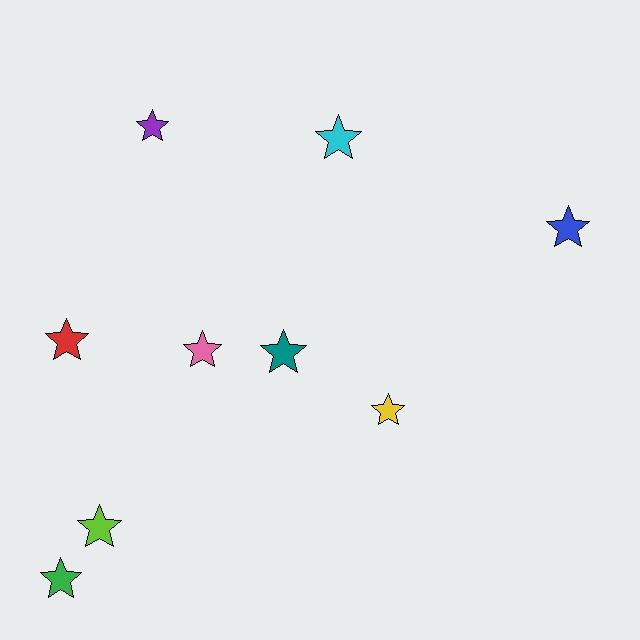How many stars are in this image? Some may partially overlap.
There are 9 stars.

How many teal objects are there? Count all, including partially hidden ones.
There is 1 teal object.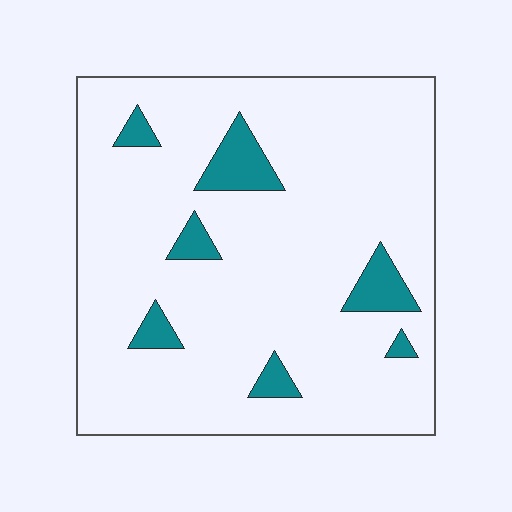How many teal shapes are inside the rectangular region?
7.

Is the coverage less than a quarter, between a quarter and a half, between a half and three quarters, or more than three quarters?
Less than a quarter.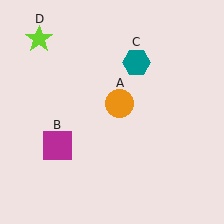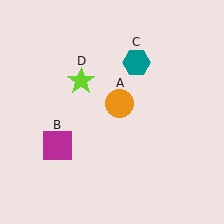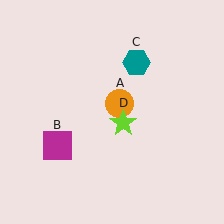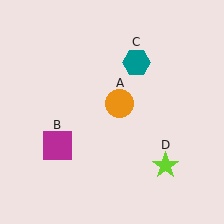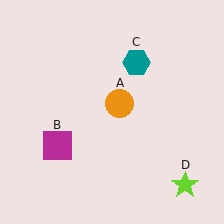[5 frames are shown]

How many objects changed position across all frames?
1 object changed position: lime star (object D).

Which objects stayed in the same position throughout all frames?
Orange circle (object A) and magenta square (object B) and teal hexagon (object C) remained stationary.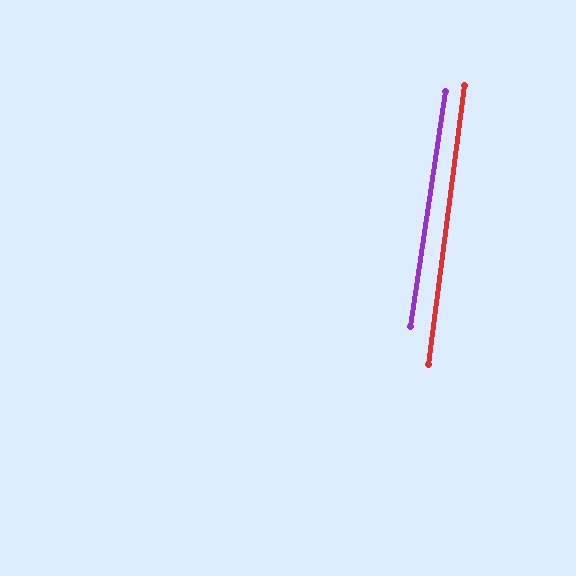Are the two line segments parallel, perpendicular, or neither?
Parallel — their directions differ by only 1.2°.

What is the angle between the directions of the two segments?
Approximately 1 degree.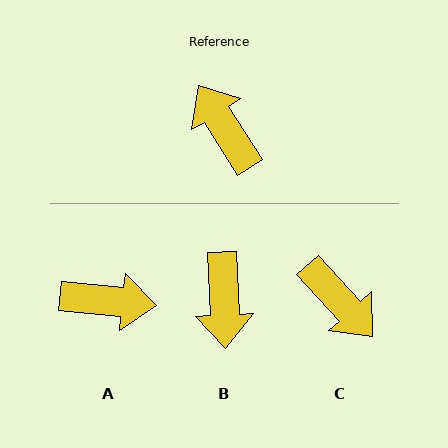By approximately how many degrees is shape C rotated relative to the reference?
Approximately 170 degrees clockwise.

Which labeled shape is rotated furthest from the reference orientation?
C, about 170 degrees away.